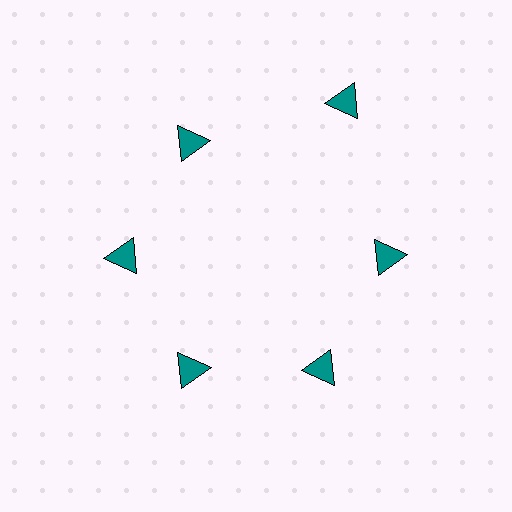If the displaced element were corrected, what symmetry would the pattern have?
It would have 6-fold rotational symmetry — the pattern would map onto itself every 60 degrees.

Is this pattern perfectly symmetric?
No. The 6 teal triangles are arranged in a ring, but one element near the 1 o'clock position is pushed outward from the center, breaking the 6-fold rotational symmetry.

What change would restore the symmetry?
The symmetry would be restored by moving it inward, back onto the ring so that all 6 triangles sit at equal angles and equal distance from the center.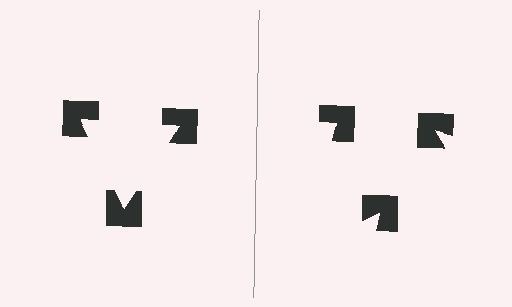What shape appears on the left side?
An illusory triangle.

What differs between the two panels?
The notched squares are positioned identically on both sides; only the wedge orientations differ. On the left they align to a triangle; on the right they are misaligned.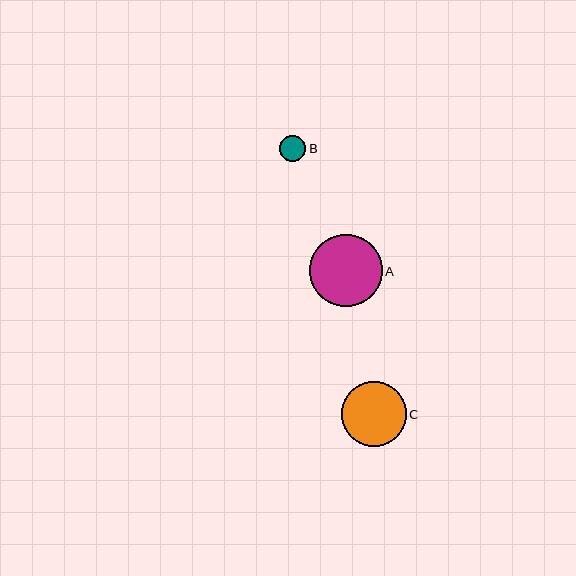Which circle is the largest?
Circle A is the largest with a size of approximately 72 pixels.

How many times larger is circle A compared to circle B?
Circle A is approximately 2.8 times the size of circle B.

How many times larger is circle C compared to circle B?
Circle C is approximately 2.5 times the size of circle B.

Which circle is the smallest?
Circle B is the smallest with a size of approximately 26 pixels.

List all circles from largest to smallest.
From largest to smallest: A, C, B.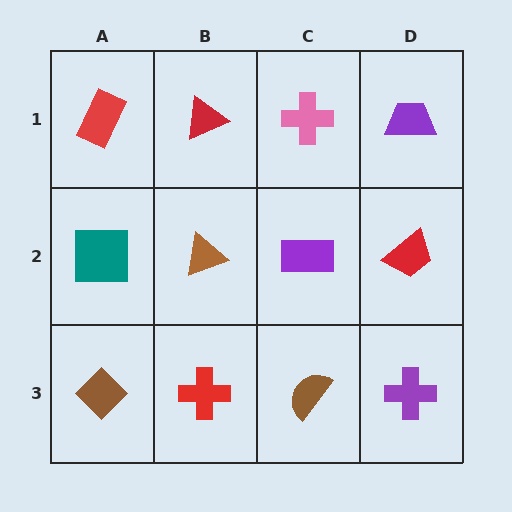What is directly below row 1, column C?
A purple rectangle.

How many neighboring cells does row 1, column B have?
3.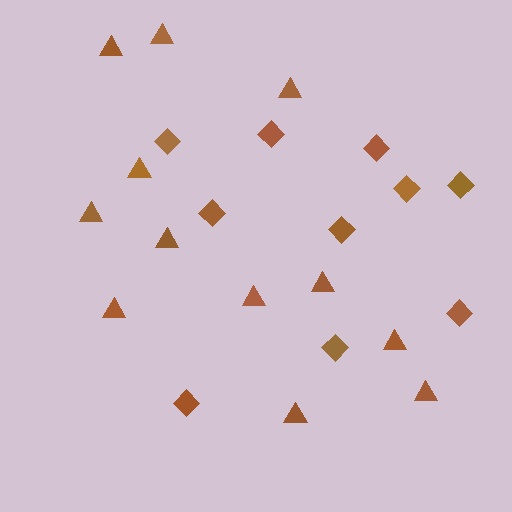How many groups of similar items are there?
There are 2 groups: one group of diamonds (10) and one group of triangles (12).